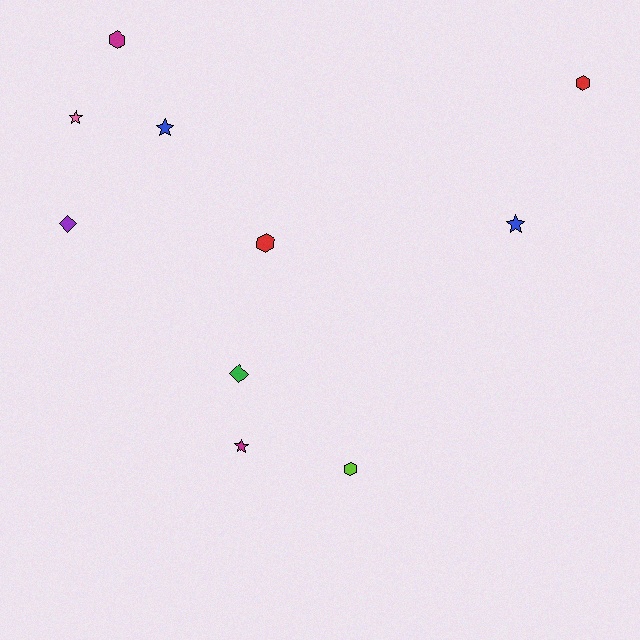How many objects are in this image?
There are 10 objects.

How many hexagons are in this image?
There are 4 hexagons.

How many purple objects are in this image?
There is 1 purple object.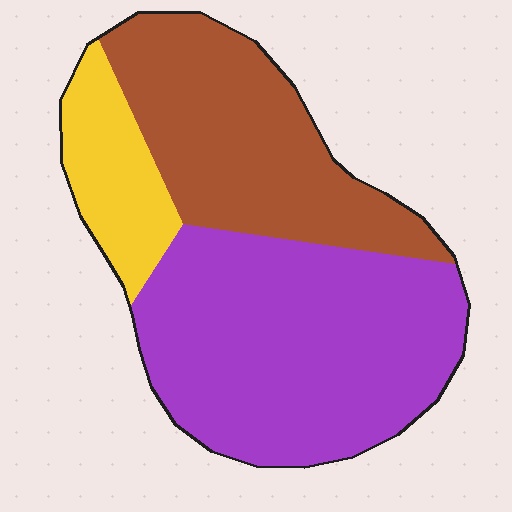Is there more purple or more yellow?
Purple.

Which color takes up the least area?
Yellow, at roughly 15%.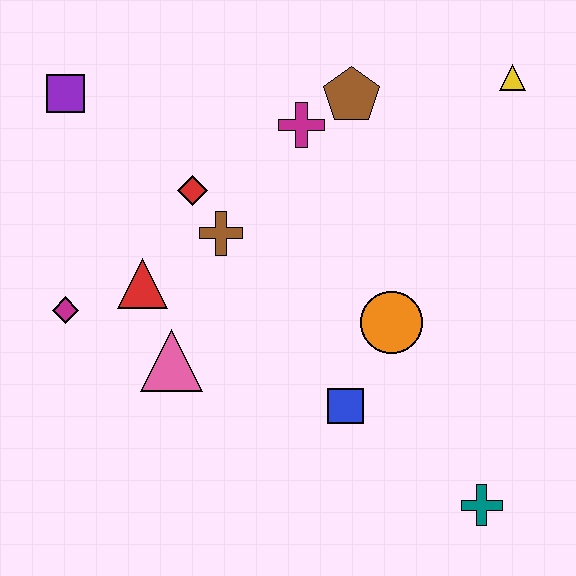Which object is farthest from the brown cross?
The teal cross is farthest from the brown cross.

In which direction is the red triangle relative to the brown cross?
The red triangle is to the left of the brown cross.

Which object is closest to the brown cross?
The red diamond is closest to the brown cross.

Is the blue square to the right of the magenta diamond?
Yes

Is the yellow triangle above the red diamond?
Yes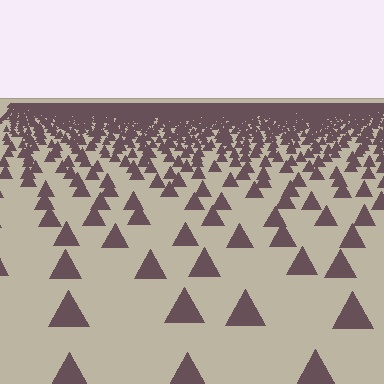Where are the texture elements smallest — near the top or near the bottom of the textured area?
Near the top.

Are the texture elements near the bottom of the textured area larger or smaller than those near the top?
Larger. Near the bottom, elements are closer to the viewer and appear at a bigger on-screen size.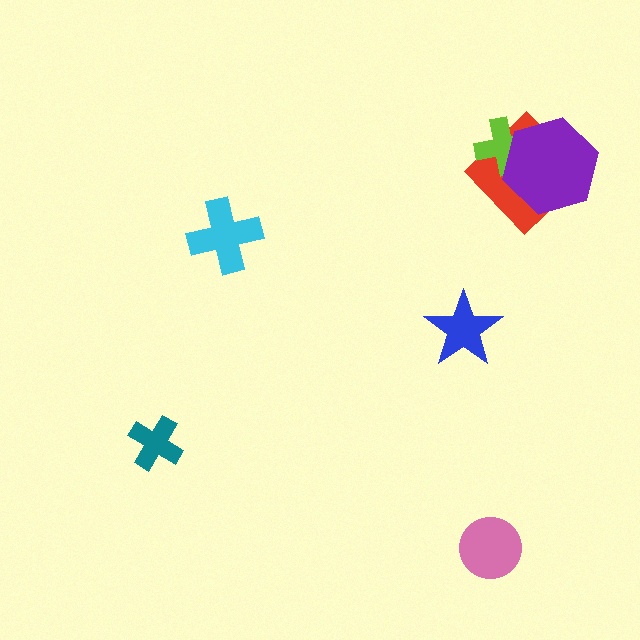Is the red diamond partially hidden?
Yes, it is partially covered by another shape.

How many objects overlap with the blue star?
0 objects overlap with the blue star.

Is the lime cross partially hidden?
Yes, it is partially covered by another shape.